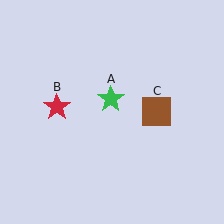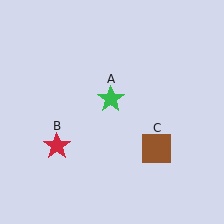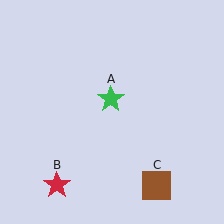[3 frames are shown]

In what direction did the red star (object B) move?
The red star (object B) moved down.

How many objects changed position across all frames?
2 objects changed position: red star (object B), brown square (object C).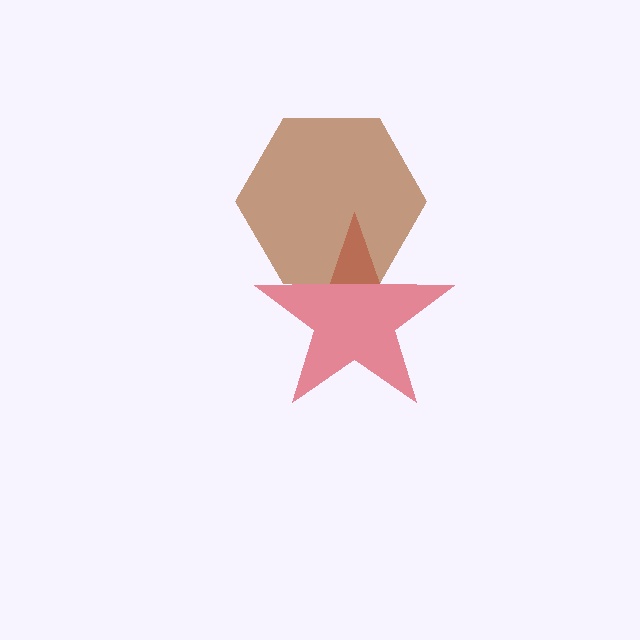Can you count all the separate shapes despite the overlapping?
Yes, there are 2 separate shapes.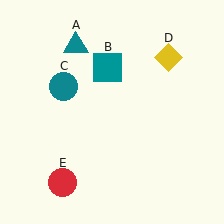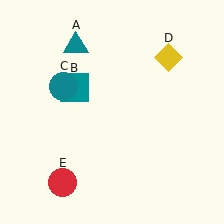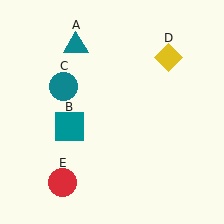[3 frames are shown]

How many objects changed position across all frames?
1 object changed position: teal square (object B).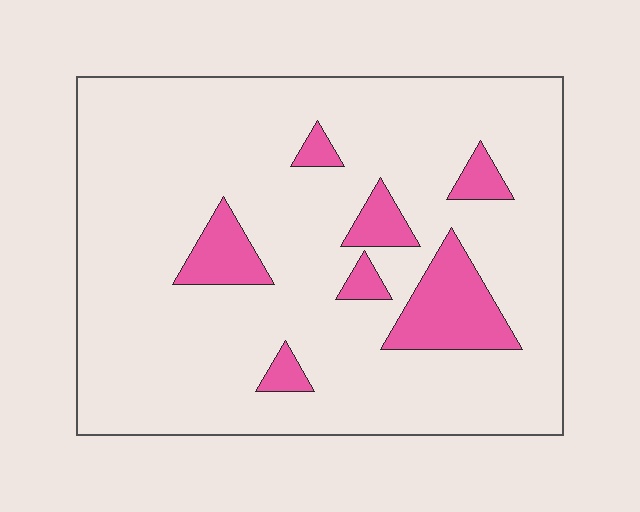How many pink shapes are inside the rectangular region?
7.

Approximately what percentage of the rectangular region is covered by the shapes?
Approximately 15%.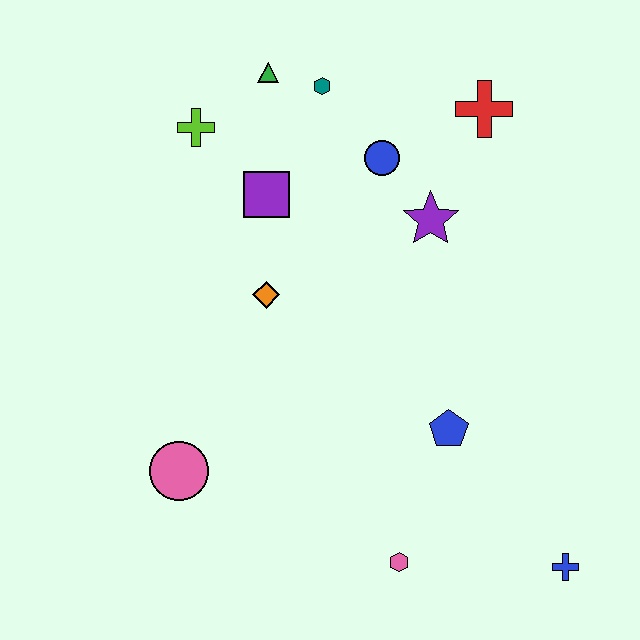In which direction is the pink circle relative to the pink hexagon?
The pink circle is to the left of the pink hexagon.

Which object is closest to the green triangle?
The teal hexagon is closest to the green triangle.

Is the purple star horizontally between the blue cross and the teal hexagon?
Yes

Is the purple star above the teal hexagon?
No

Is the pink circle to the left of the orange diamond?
Yes